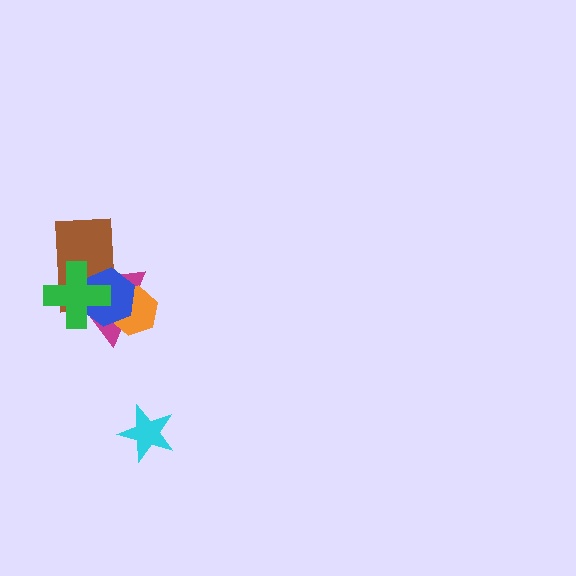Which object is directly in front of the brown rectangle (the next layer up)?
The blue hexagon is directly in front of the brown rectangle.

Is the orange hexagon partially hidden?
Yes, it is partially covered by another shape.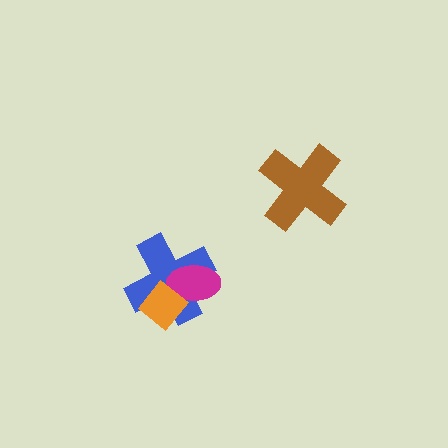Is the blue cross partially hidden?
Yes, it is partially covered by another shape.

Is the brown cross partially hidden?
No, no other shape covers it.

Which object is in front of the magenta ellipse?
The orange diamond is in front of the magenta ellipse.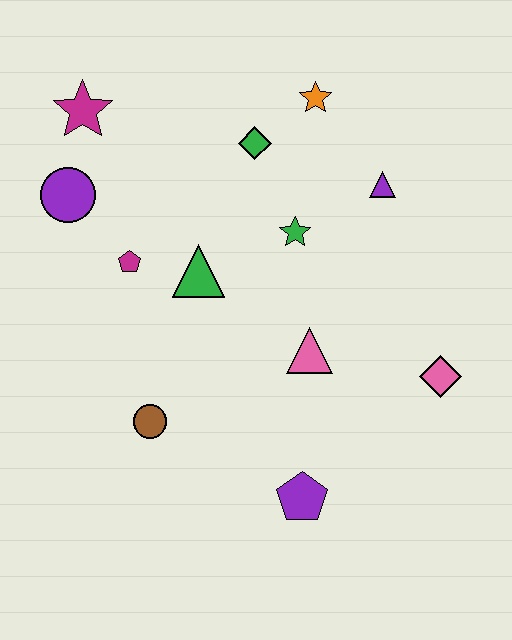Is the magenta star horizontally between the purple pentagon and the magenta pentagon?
No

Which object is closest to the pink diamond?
The pink triangle is closest to the pink diamond.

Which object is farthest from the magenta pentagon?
The pink diamond is farthest from the magenta pentagon.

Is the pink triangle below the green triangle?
Yes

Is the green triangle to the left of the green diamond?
Yes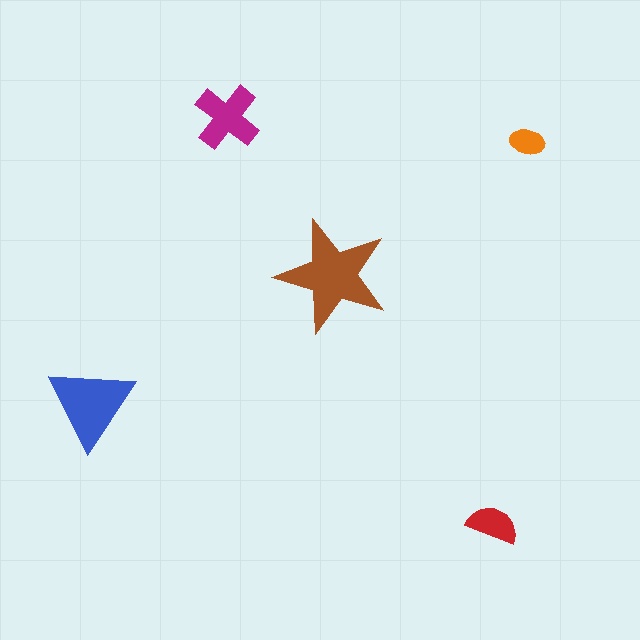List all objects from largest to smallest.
The brown star, the blue triangle, the magenta cross, the red semicircle, the orange ellipse.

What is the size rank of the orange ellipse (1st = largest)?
5th.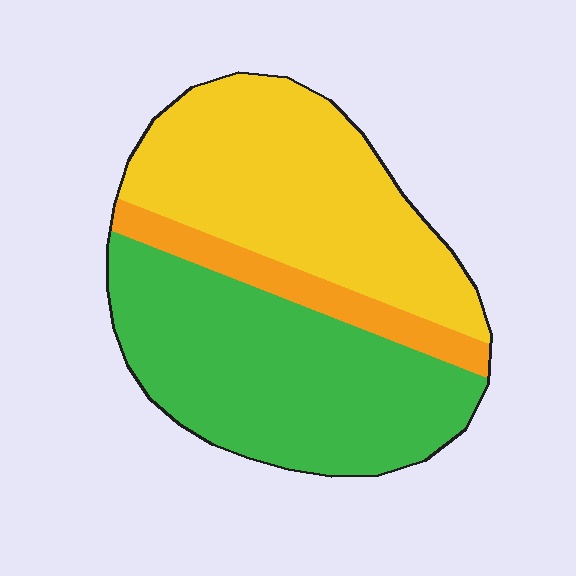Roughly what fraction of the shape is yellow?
Yellow covers 42% of the shape.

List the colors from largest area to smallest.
From largest to smallest: green, yellow, orange.